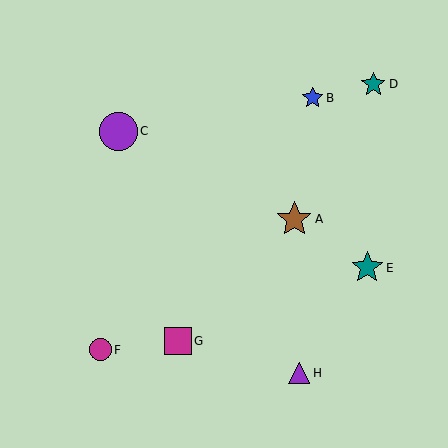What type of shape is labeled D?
Shape D is a teal star.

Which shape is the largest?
The purple circle (labeled C) is the largest.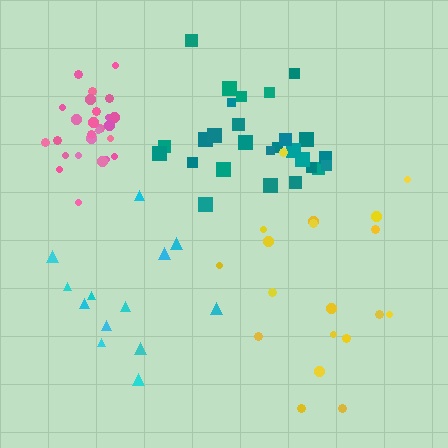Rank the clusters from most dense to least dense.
pink, teal, cyan, yellow.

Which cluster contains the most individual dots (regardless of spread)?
Teal (27).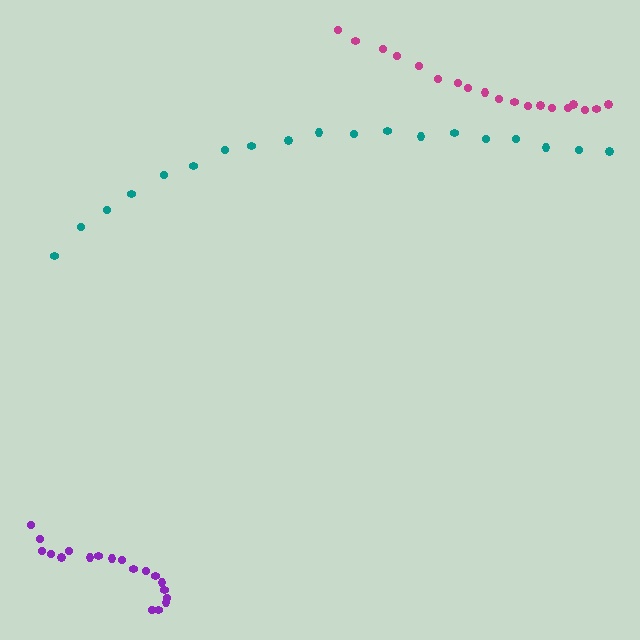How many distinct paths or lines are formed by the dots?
There are 3 distinct paths.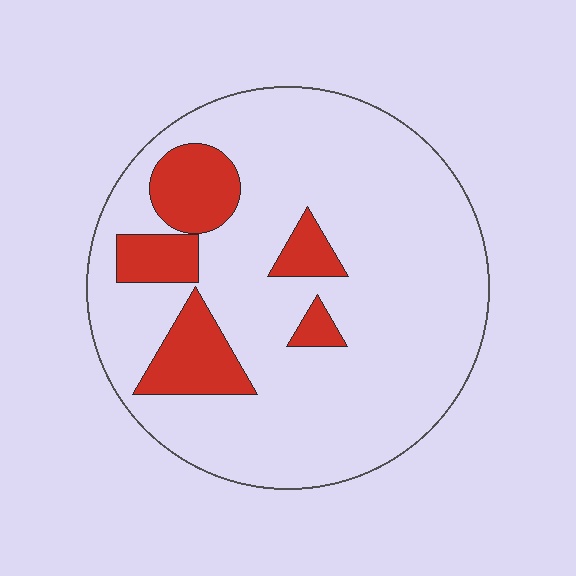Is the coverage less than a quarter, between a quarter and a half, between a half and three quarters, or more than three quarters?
Less than a quarter.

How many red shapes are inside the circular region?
5.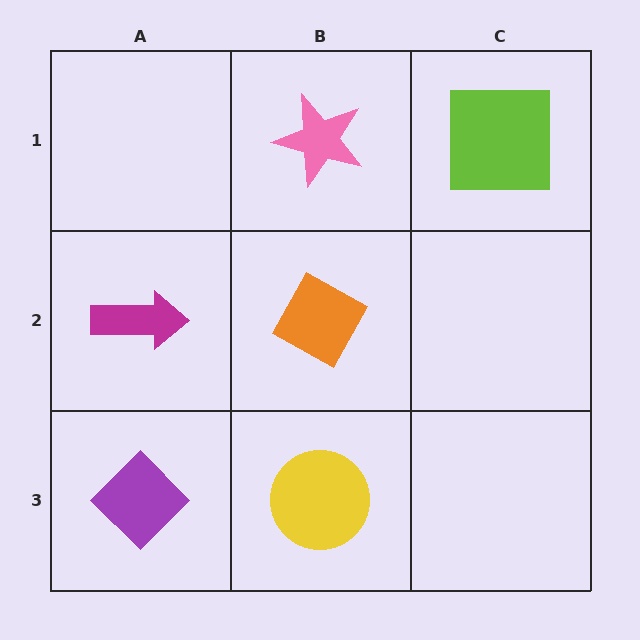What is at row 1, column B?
A pink star.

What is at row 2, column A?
A magenta arrow.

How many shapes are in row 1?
2 shapes.